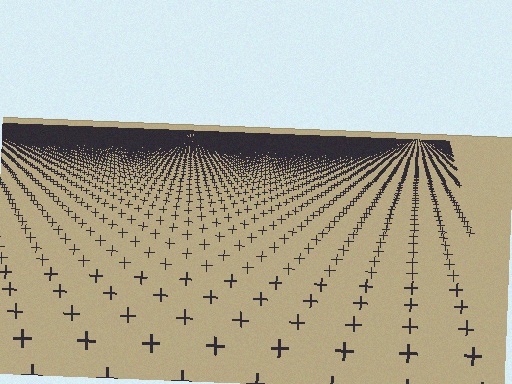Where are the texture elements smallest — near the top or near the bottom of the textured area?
Near the top.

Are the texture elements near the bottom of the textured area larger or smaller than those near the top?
Larger. Near the bottom, elements are closer to the viewer and appear at a bigger on-screen size.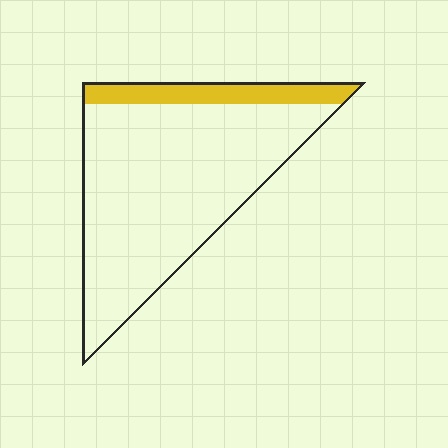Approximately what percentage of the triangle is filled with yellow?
Approximately 15%.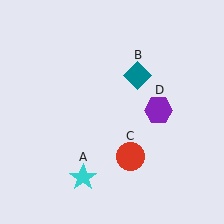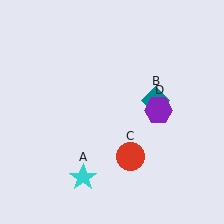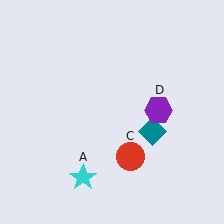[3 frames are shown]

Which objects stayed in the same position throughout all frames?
Cyan star (object A) and red circle (object C) and purple hexagon (object D) remained stationary.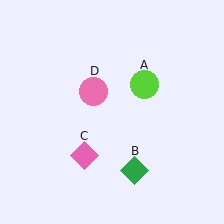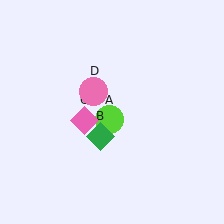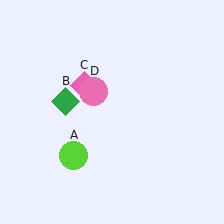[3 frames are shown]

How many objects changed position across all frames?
3 objects changed position: lime circle (object A), green diamond (object B), pink diamond (object C).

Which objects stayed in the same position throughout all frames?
Pink circle (object D) remained stationary.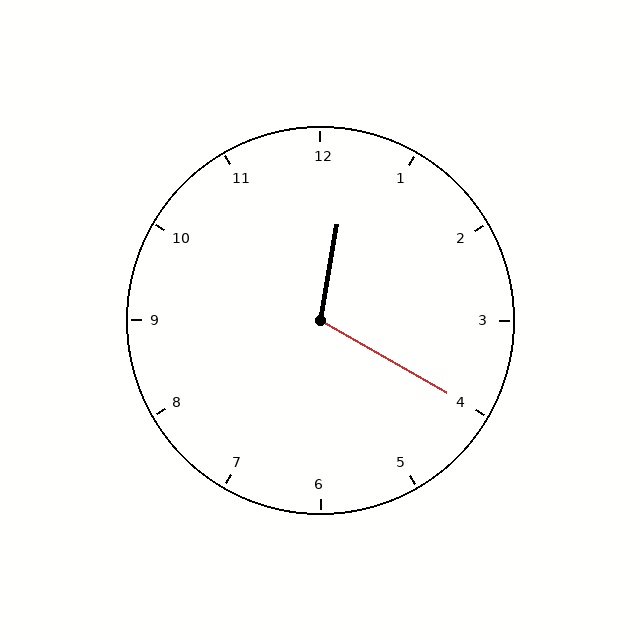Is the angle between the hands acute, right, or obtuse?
It is obtuse.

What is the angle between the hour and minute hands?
Approximately 110 degrees.